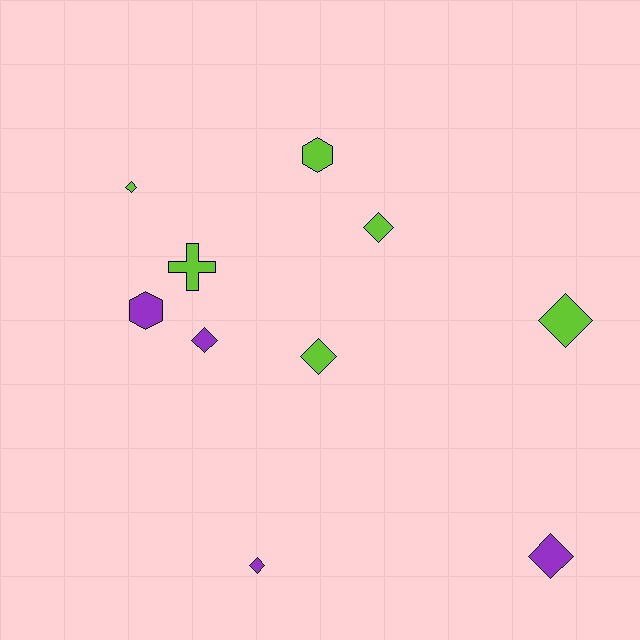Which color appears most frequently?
Lime, with 6 objects.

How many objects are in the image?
There are 10 objects.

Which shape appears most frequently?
Diamond, with 7 objects.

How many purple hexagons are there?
There is 1 purple hexagon.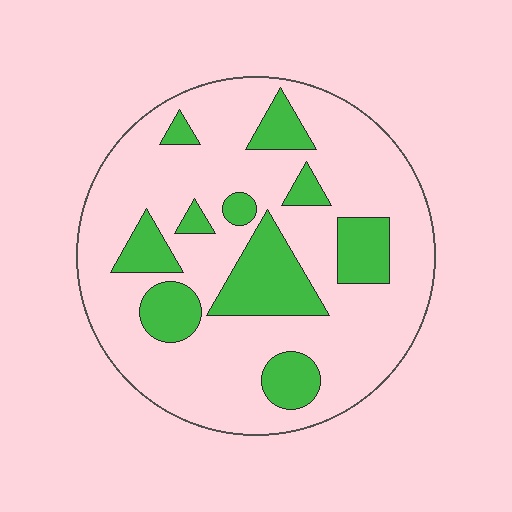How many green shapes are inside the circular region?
10.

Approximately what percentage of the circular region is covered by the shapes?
Approximately 25%.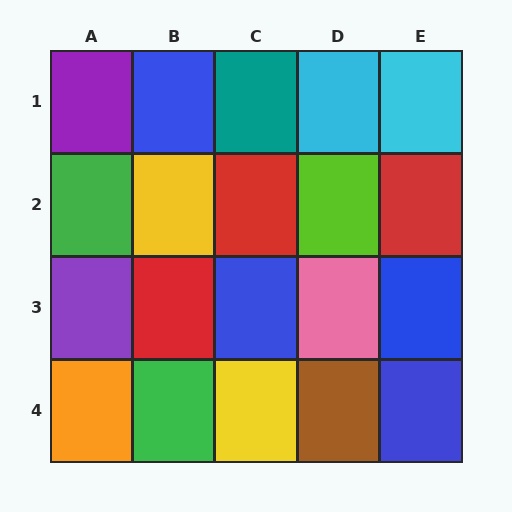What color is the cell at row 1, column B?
Blue.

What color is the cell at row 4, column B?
Green.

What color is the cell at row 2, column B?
Yellow.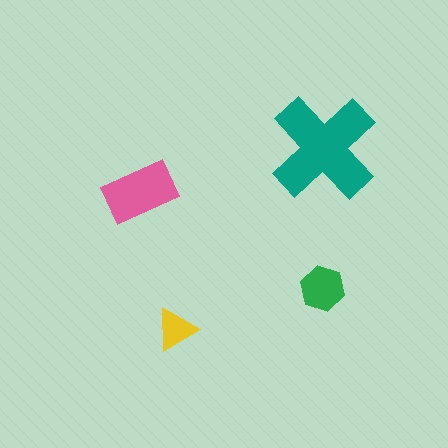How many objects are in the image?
There are 4 objects in the image.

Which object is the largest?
The teal cross.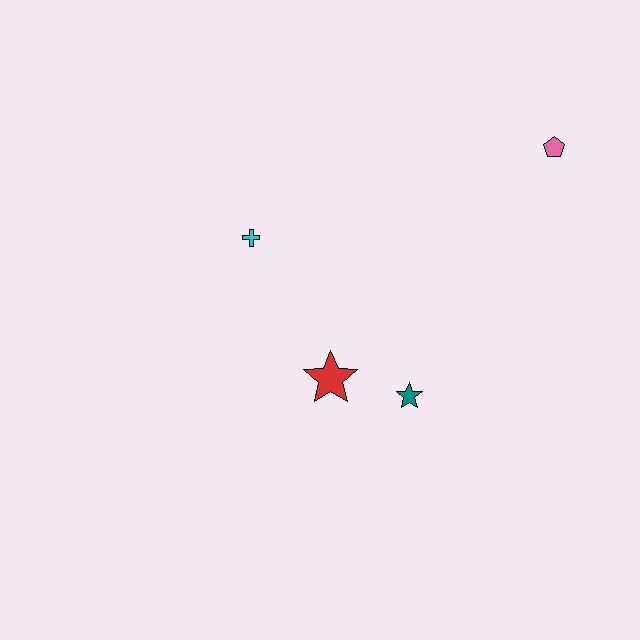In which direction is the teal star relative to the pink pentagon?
The teal star is below the pink pentagon.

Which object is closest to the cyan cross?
The red star is closest to the cyan cross.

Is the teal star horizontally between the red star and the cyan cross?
No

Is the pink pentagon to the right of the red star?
Yes